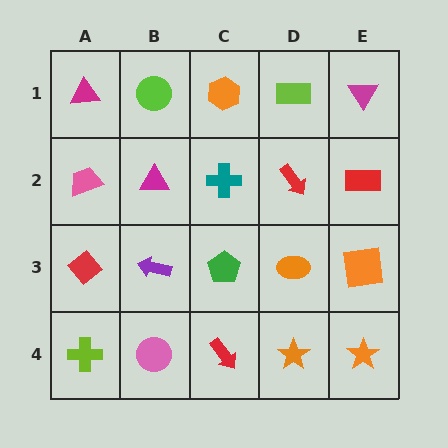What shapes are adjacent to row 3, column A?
A pink trapezoid (row 2, column A), a lime cross (row 4, column A), a purple arrow (row 3, column B).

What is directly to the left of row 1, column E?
A lime rectangle.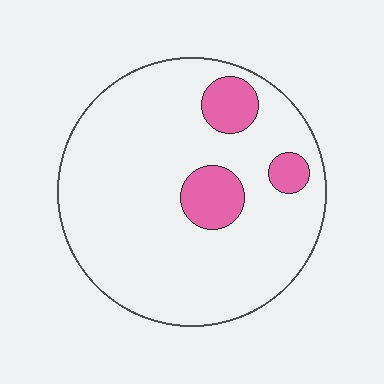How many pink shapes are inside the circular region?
3.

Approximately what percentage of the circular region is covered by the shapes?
Approximately 15%.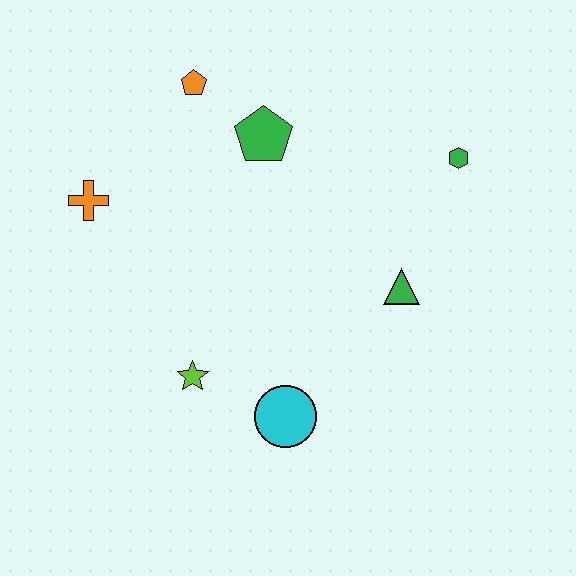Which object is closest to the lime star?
The cyan circle is closest to the lime star.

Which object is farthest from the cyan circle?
The orange pentagon is farthest from the cyan circle.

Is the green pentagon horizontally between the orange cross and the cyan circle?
Yes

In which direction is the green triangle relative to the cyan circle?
The green triangle is above the cyan circle.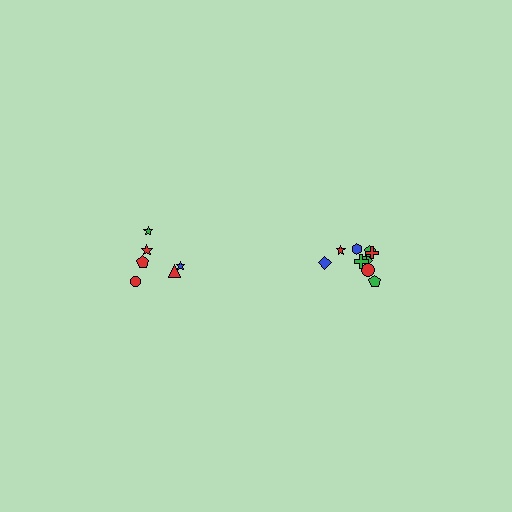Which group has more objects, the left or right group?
The right group.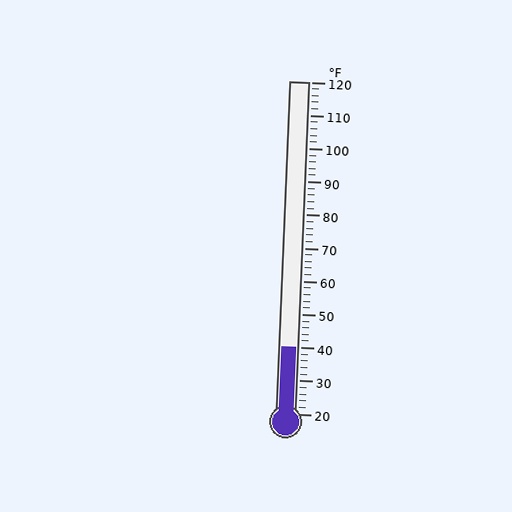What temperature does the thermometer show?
The thermometer shows approximately 40°F.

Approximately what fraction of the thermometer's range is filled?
The thermometer is filled to approximately 20% of its range.